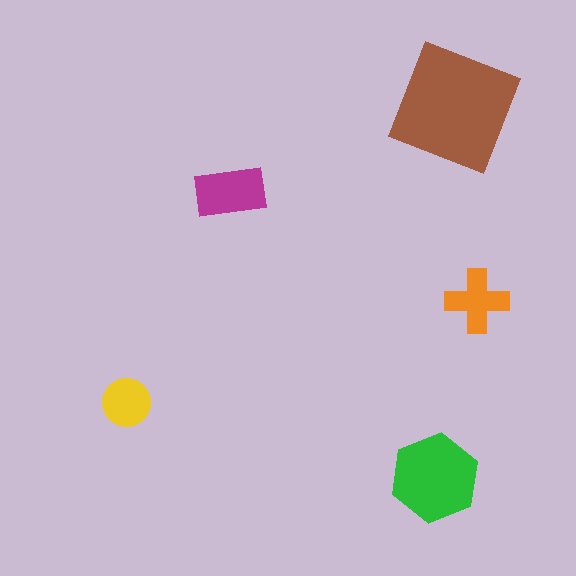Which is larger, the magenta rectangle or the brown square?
The brown square.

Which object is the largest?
The brown square.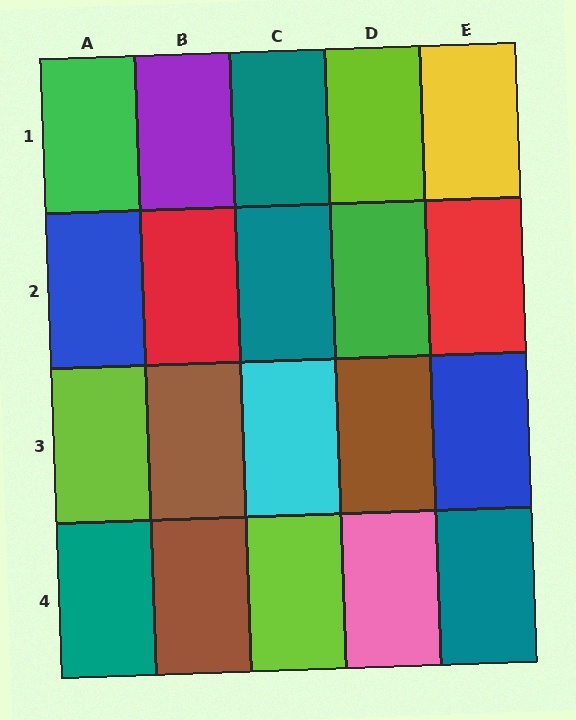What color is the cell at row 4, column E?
Teal.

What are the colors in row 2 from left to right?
Blue, red, teal, green, red.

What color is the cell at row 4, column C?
Lime.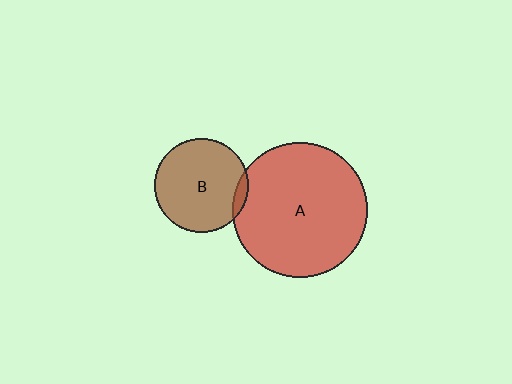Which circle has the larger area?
Circle A (red).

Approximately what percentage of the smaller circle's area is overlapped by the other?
Approximately 5%.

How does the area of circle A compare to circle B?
Approximately 2.1 times.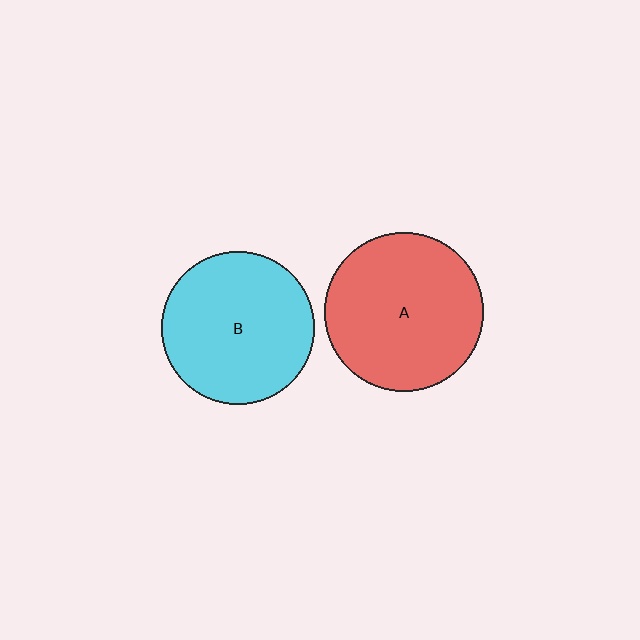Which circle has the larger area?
Circle A (red).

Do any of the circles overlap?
No, none of the circles overlap.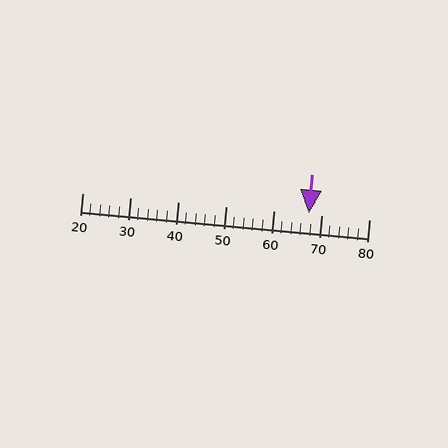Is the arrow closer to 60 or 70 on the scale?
The arrow is closer to 70.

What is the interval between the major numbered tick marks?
The major tick marks are spaced 10 units apart.